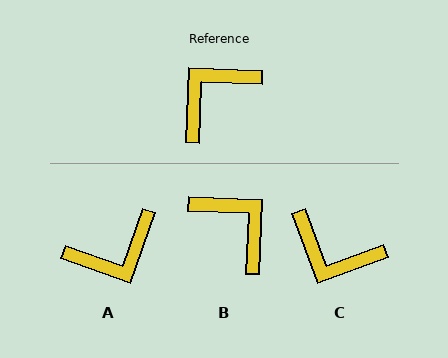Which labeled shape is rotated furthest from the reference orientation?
A, about 163 degrees away.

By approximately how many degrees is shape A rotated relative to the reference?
Approximately 163 degrees counter-clockwise.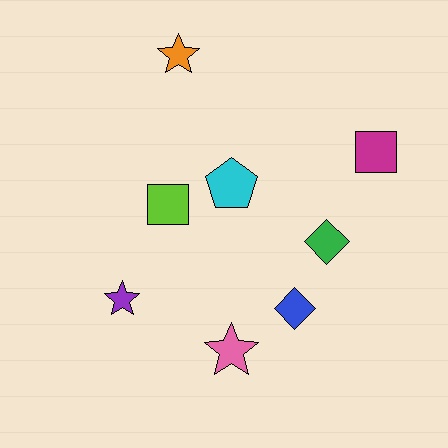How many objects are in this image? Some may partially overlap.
There are 8 objects.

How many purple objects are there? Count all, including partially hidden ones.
There is 1 purple object.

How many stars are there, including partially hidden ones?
There are 3 stars.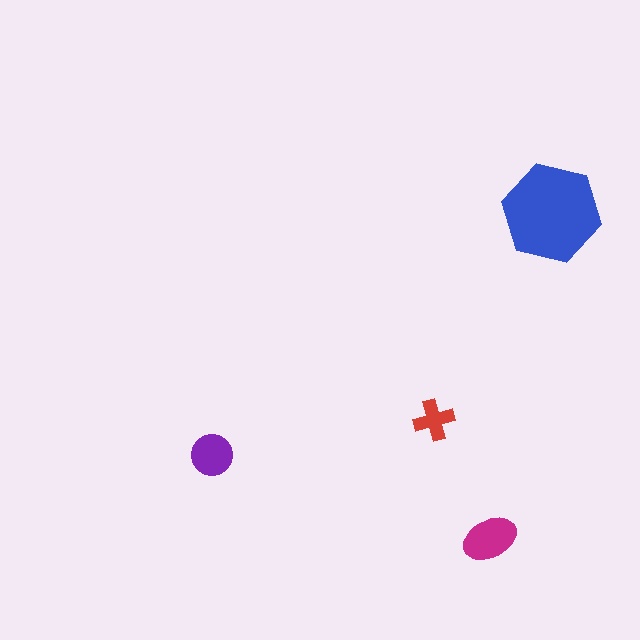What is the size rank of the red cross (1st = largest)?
4th.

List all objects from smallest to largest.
The red cross, the purple circle, the magenta ellipse, the blue hexagon.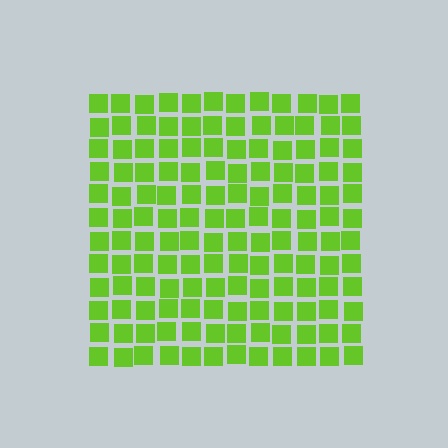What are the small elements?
The small elements are squares.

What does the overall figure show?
The overall figure shows a square.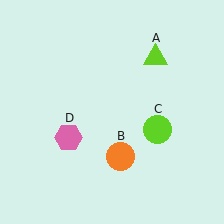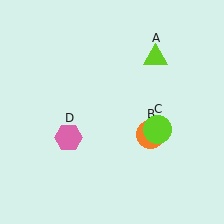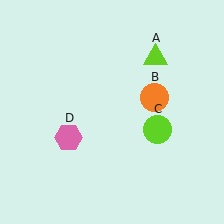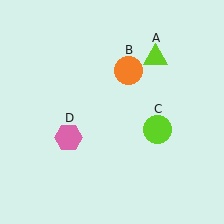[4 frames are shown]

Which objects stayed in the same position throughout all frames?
Lime triangle (object A) and lime circle (object C) and pink hexagon (object D) remained stationary.